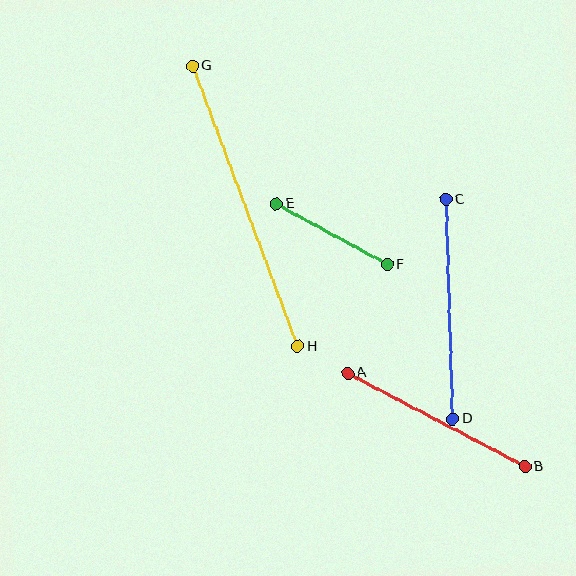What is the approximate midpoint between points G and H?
The midpoint is at approximately (245, 206) pixels.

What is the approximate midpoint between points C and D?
The midpoint is at approximately (449, 309) pixels.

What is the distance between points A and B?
The distance is approximately 200 pixels.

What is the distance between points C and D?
The distance is approximately 220 pixels.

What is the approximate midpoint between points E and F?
The midpoint is at approximately (332, 234) pixels.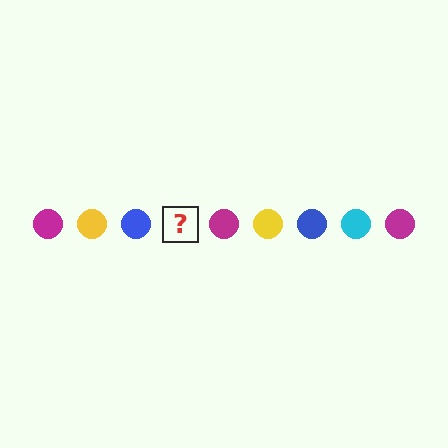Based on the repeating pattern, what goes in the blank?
The blank should be a cyan circle.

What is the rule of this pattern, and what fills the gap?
The rule is that the pattern cycles through magenta, yellow, blue, cyan circles. The gap should be filled with a cyan circle.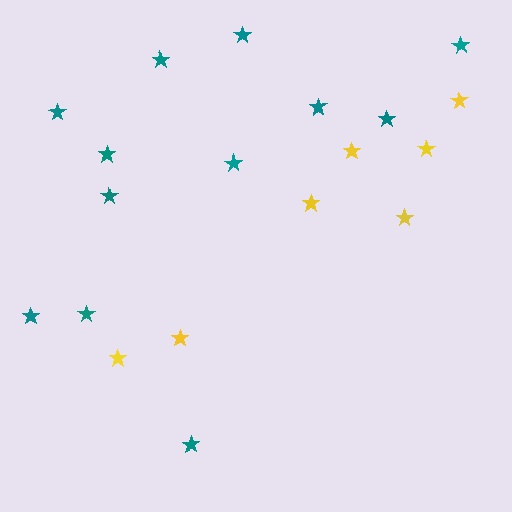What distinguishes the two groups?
There are 2 groups: one group of teal stars (12) and one group of yellow stars (7).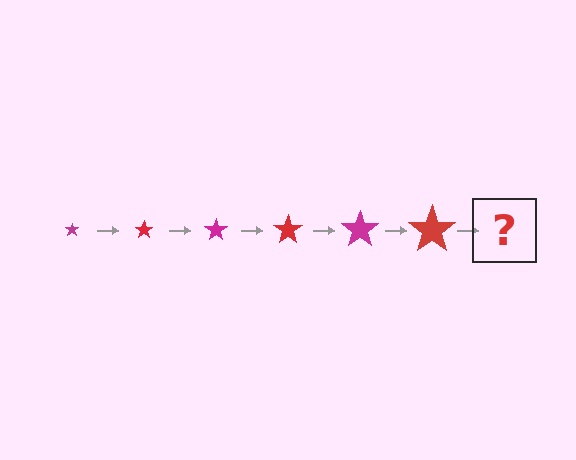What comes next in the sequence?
The next element should be a magenta star, larger than the previous one.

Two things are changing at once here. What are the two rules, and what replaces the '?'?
The two rules are that the star grows larger each step and the color cycles through magenta and red. The '?' should be a magenta star, larger than the previous one.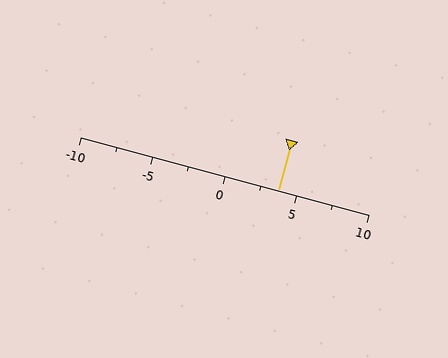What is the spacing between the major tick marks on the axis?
The major ticks are spaced 5 apart.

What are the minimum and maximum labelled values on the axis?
The axis runs from -10 to 10.